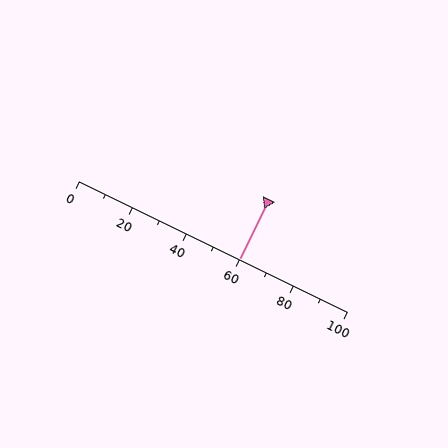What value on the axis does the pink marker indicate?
The marker indicates approximately 60.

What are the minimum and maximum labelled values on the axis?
The axis runs from 0 to 100.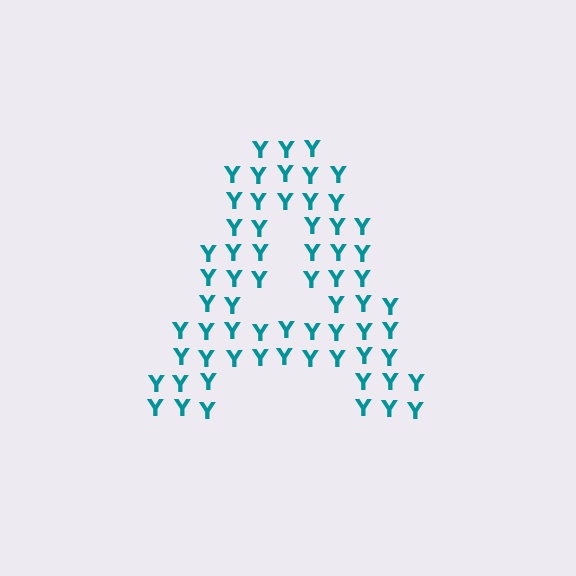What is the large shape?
The large shape is the letter A.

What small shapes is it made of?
It is made of small letter Y's.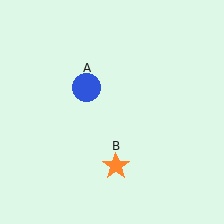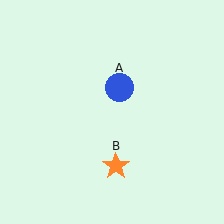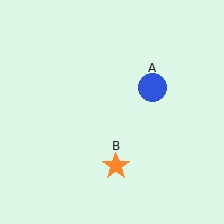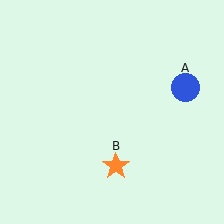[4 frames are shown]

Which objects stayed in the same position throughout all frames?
Orange star (object B) remained stationary.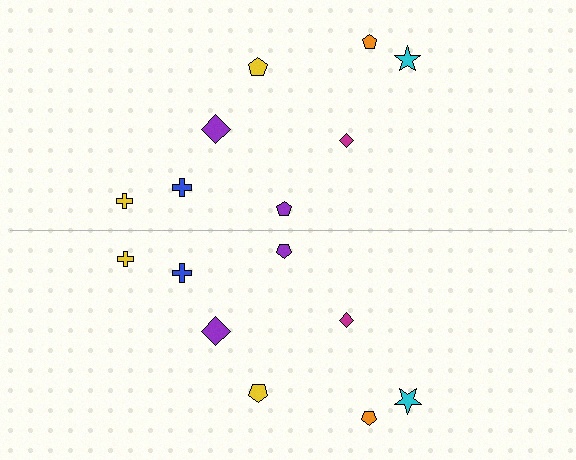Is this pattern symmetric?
Yes, this pattern has bilateral (reflection) symmetry.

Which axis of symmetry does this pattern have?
The pattern has a horizontal axis of symmetry running through the center of the image.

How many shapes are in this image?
There are 16 shapes in this image.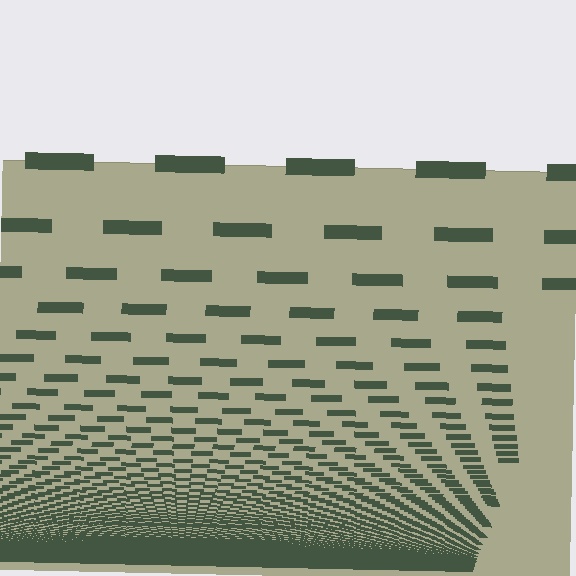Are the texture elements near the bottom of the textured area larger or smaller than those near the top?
Smaller. The gradient is inverted — elements near the bottom are smaller and denser.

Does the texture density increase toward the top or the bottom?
Density increases toward the bottom.